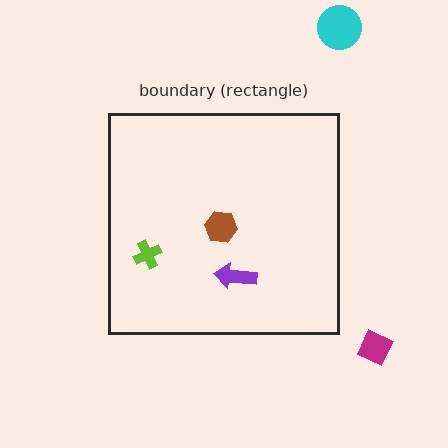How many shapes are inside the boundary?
3 inside, 2 outside.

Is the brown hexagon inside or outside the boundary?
Inside.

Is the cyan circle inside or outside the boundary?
Outside.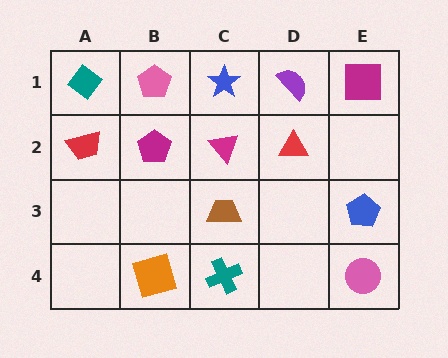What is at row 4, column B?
An orange square.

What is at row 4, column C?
A teal cross.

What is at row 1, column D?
A purple semicircle.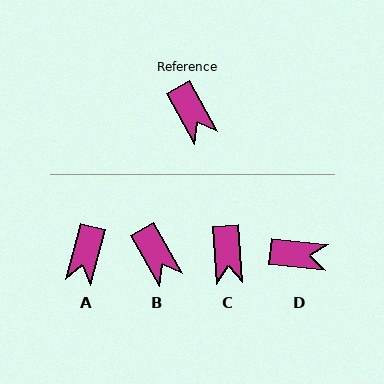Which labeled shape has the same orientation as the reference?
B.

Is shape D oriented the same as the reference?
No, it is off by about 54 degrees.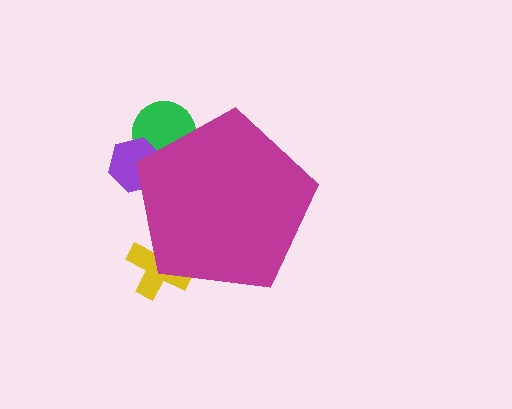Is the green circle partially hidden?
Yes, the green circle is partially hidden behind the magenta pentagon.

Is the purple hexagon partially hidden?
Yes, the purple hexagon is partially hidden behind the magenta pentagon.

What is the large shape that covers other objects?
A magenta pentagon.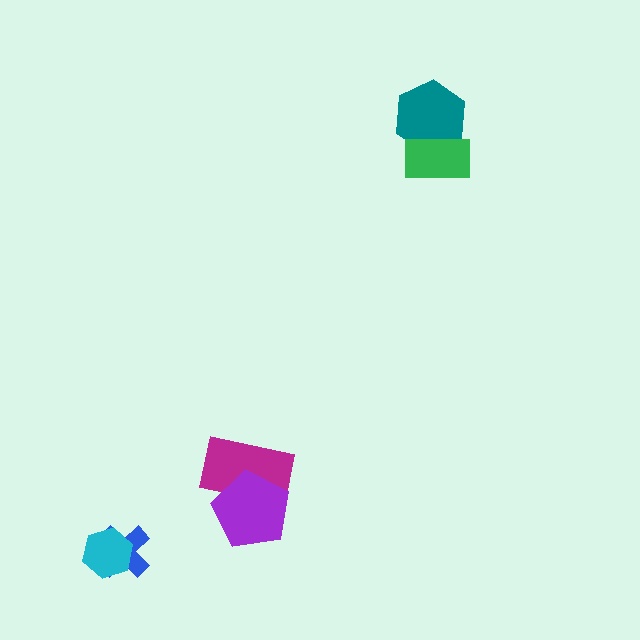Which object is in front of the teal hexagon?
The green rectangle is in front of the teal hexagon.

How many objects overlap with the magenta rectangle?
1 object overlaps with the magenta rectangle.